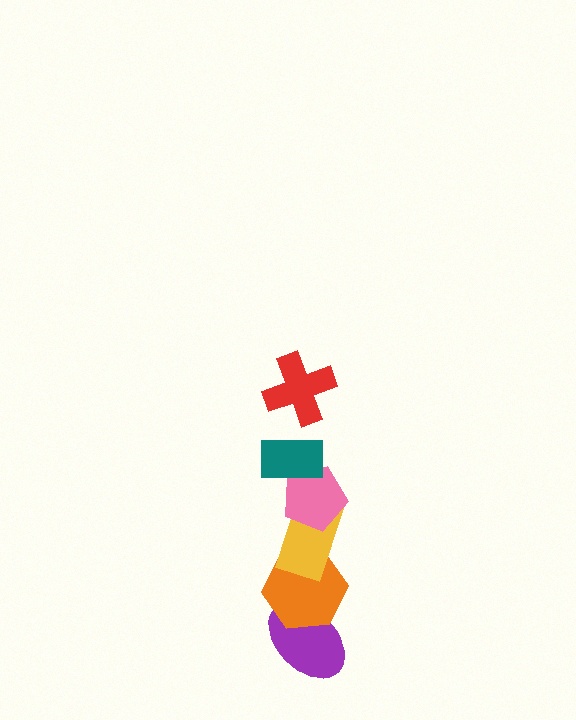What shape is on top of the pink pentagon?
The teal rectangle is on top of the pink pentagon.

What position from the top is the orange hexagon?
The orange hexagon is 5th from the top.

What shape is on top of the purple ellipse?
The orange hexagon is on top of the purple ellipse.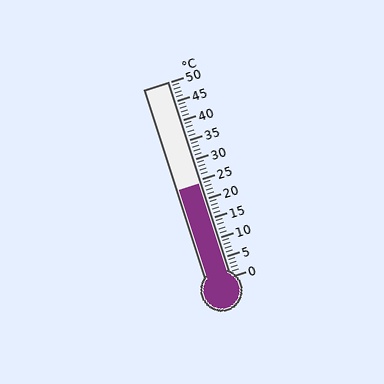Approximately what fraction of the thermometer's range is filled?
The thermometer is filled to approximately 50% of its range.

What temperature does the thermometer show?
The thermometer shows approximately 24°C.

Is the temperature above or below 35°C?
The temperature is below 35°C.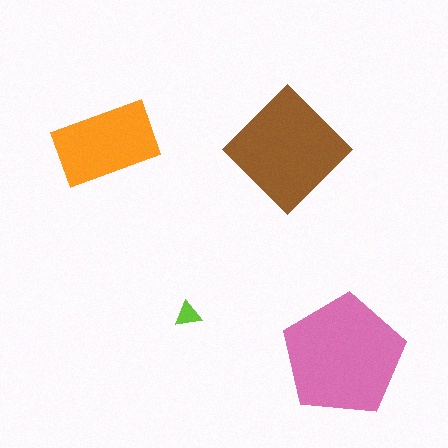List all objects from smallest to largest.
The lime triangle, the orange rectangle, the brown diamond, the pink pentagon.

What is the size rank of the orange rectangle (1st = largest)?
3rd.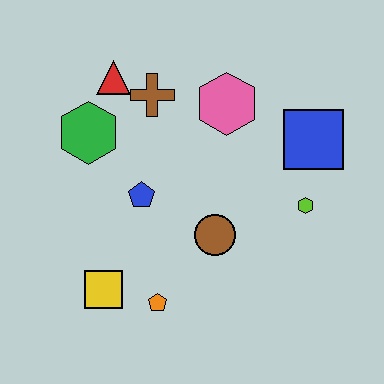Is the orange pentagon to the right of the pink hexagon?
No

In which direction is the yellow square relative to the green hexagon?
The yellow square is below the green hexagon.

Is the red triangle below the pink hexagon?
No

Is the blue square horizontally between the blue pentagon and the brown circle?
No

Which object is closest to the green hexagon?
The red triangle is closest to the green hexagon.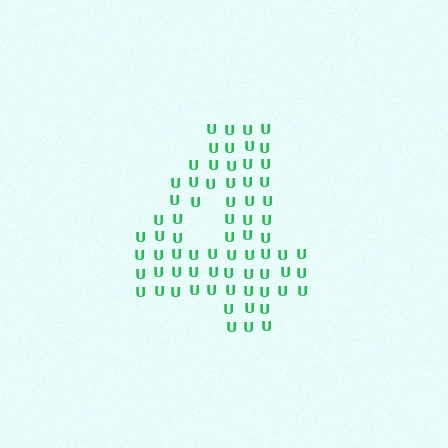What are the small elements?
The small elements are letter U's.